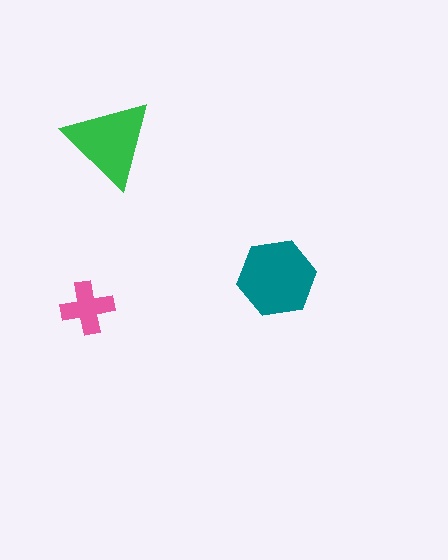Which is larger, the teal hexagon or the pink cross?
The teal hexagon.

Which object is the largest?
The teal hexagon.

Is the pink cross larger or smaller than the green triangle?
Smaller.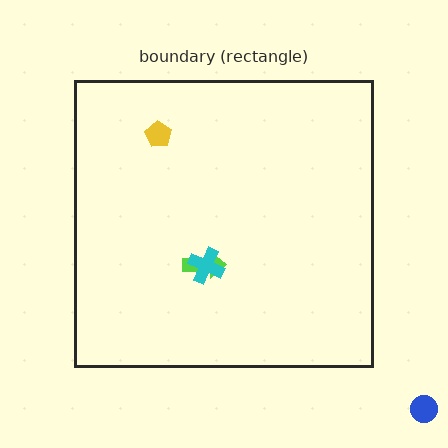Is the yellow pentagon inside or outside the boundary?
Inside.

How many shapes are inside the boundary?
3 inside, 1 outside.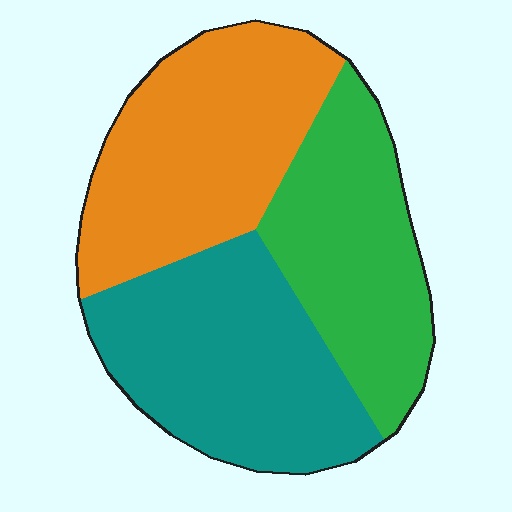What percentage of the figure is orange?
Orange covers about 35% of the figure.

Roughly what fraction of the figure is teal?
Teal takes up about three eighths (3/8) of the figure.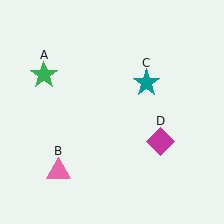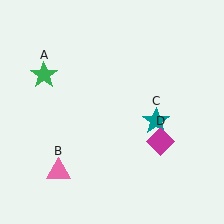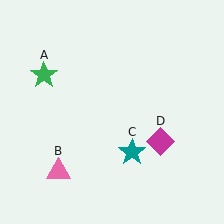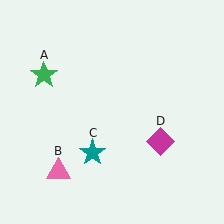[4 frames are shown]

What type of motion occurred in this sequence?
The teal star (object C) rotated clockwise around the center of the scene.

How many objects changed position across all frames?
1 object changed position: teal star (object C).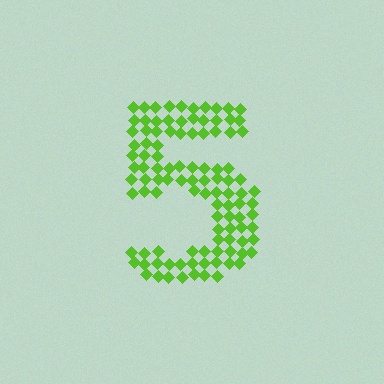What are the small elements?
The small elements are diamonds.